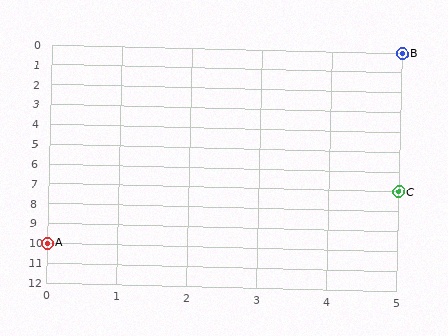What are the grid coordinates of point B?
Point B is at grid coordinates (5, 0).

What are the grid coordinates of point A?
Point A is at grid coordinates (0, 10).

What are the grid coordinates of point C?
Point C is at grid coordinates (5, 7).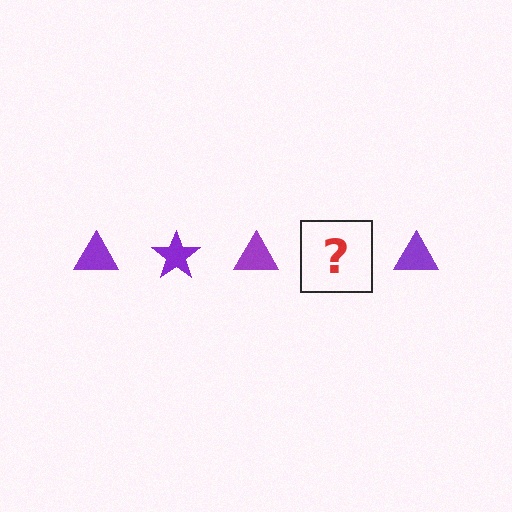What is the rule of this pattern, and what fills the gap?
The rule is that the pattern cycles through triangle, star shapes in purple. The gap should be filled with a purple star.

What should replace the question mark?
The question mark should be replaced with a purple star.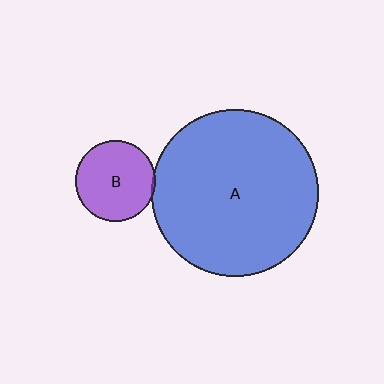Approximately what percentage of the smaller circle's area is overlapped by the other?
Approximately 5%.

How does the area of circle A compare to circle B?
Approximately 4.3 times.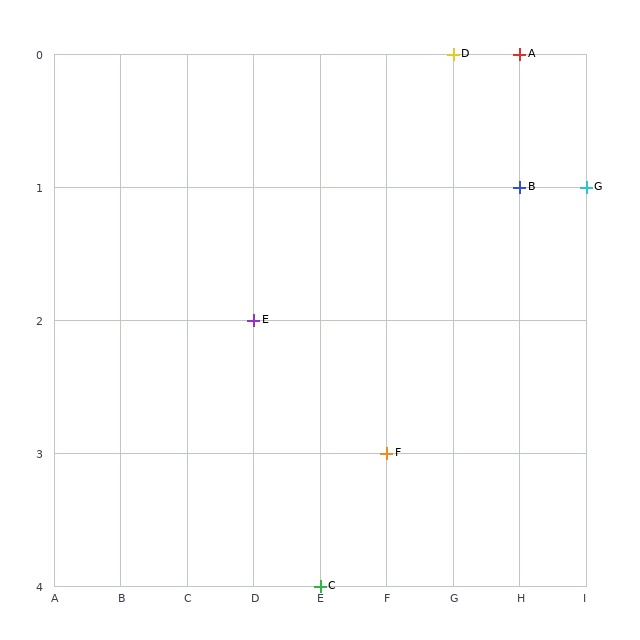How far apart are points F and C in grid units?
Points F and C are 1 column and 1 row apart (about 1.4 grid units diagonally).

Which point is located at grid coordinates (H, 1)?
Point B is at (H, 1).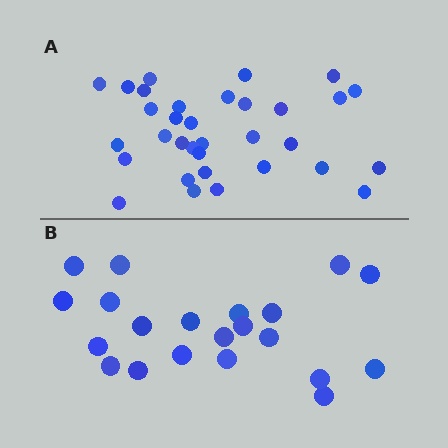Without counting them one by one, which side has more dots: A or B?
Region A (the top region) has more dots.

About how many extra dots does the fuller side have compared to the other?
Region A has roughly 12 or so more dots than region B.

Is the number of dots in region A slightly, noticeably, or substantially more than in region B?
Region A has substantially more. The ratio is roughly 1.6 to 1.